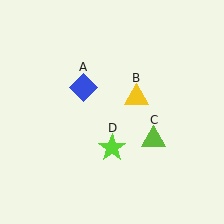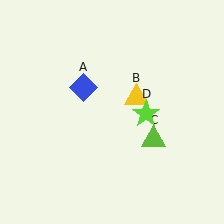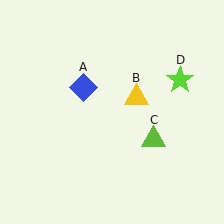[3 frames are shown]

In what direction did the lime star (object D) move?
The lime star (object D) moved up and to the right.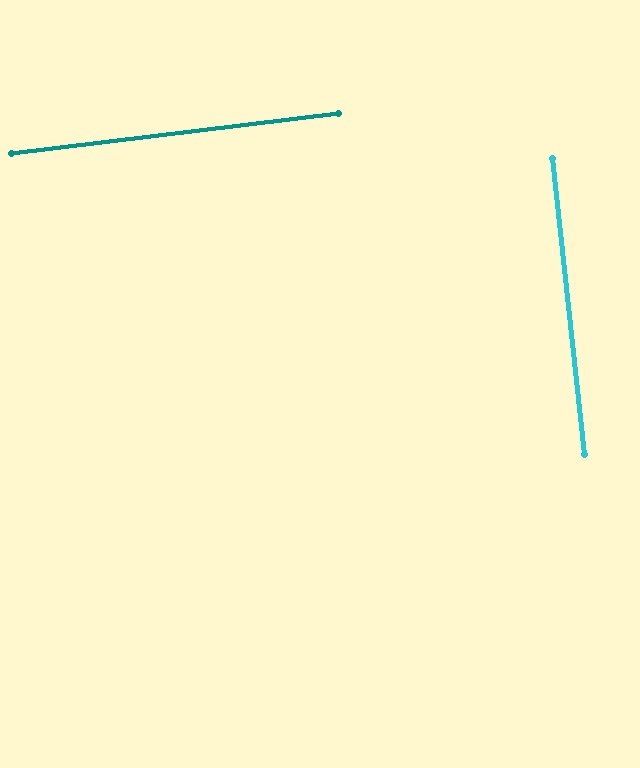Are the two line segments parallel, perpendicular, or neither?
Perpendicular — they meet at approximately 89°.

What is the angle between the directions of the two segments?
Approximately 89 degrees.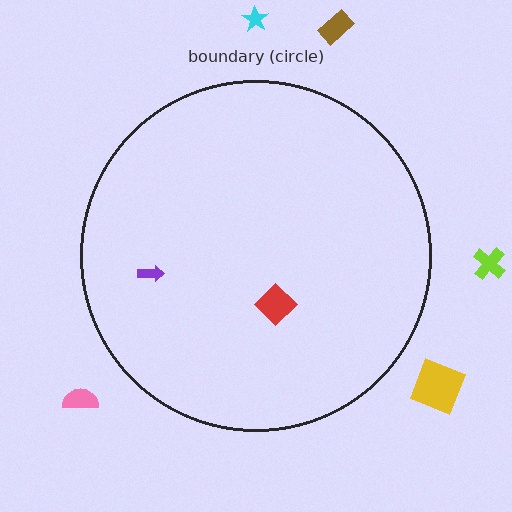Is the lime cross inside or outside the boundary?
Outside.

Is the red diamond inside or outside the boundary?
Inside.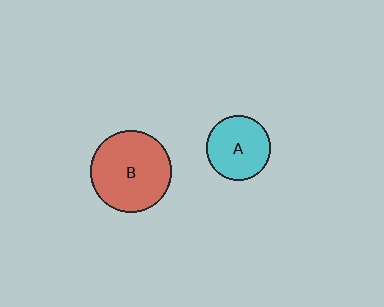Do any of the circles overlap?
No, none of the circles overlap.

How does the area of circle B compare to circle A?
Approximately 1.6 times.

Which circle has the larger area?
Circle B (red).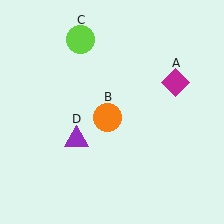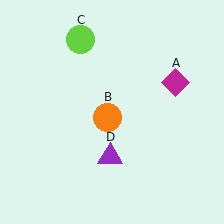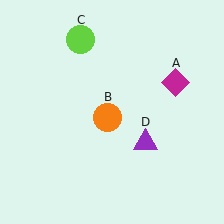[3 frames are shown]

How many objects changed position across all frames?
1 object changed position: purple triangle (object D).